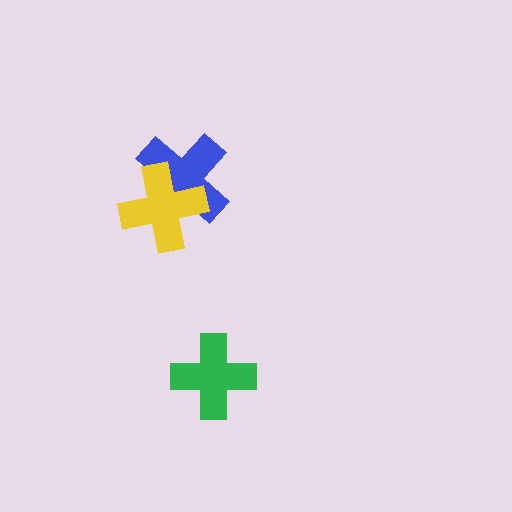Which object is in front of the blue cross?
The yellow cross is in front of the blue cross.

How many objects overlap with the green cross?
0 objects overlap with the green cross.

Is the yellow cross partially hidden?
No, no other shape covers it.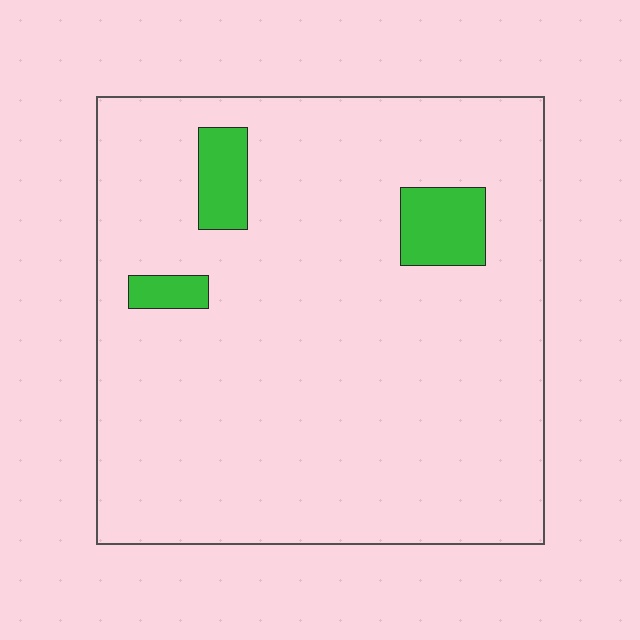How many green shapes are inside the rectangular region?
3.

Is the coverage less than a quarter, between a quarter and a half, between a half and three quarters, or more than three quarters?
Less than a quarter.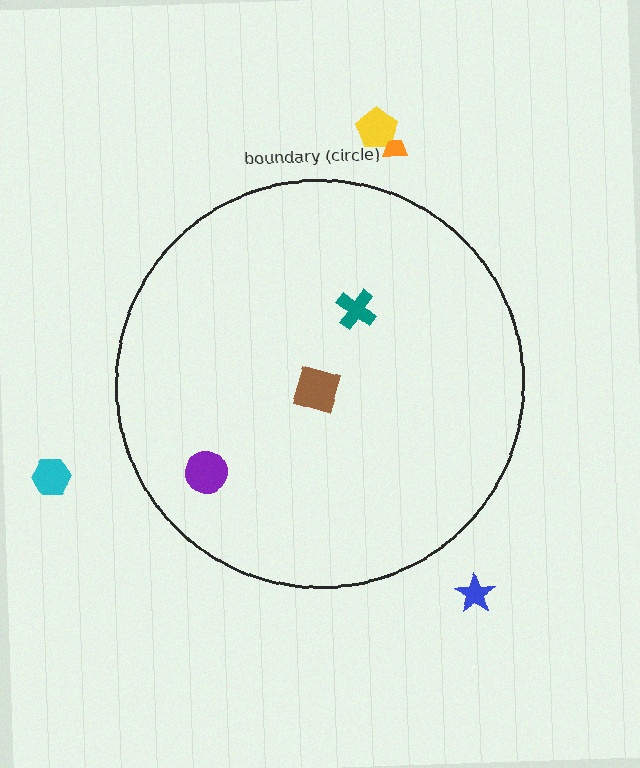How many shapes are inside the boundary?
3 inside, 4 outside.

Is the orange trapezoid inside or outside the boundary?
Outside.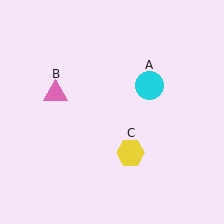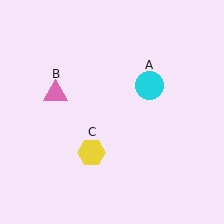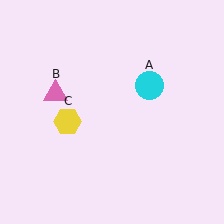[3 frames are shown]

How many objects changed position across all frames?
1 object changed position: yellow hexagon (object C).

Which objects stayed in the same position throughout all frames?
Cyan circle (object A) and pink triangle (object B) remained stationary.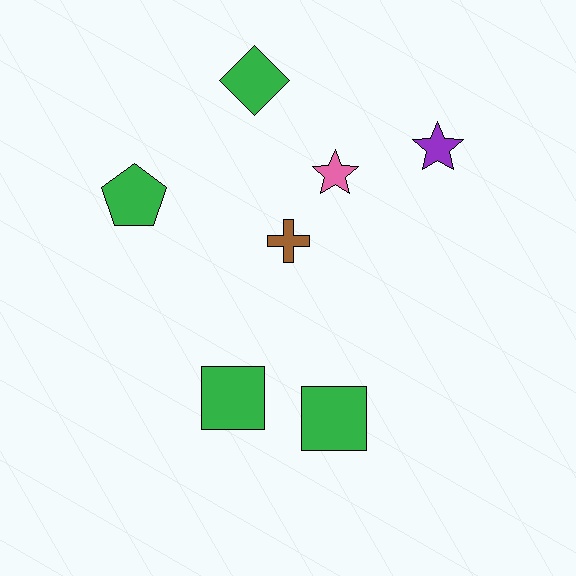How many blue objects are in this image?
There are no blue objects.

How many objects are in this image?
There are 7 objects.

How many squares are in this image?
There are 2 squares.